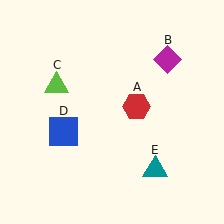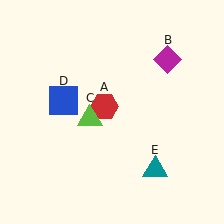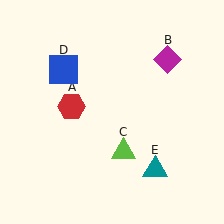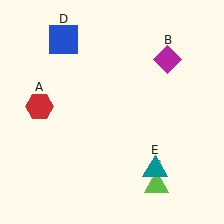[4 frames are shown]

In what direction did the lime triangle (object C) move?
The lime triangle (object C) moved down and to the right.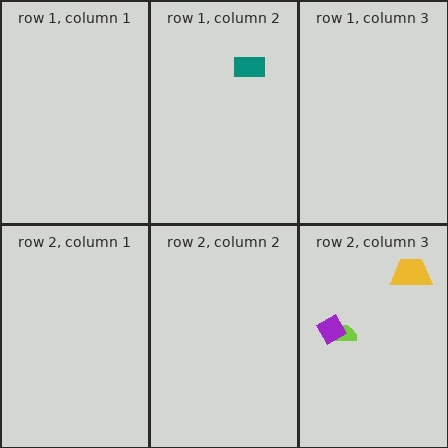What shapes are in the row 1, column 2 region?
The teal rectangle.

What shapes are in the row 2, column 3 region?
The lime semicircle, the yellow trapezoid, the purple diamond.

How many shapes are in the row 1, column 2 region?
1.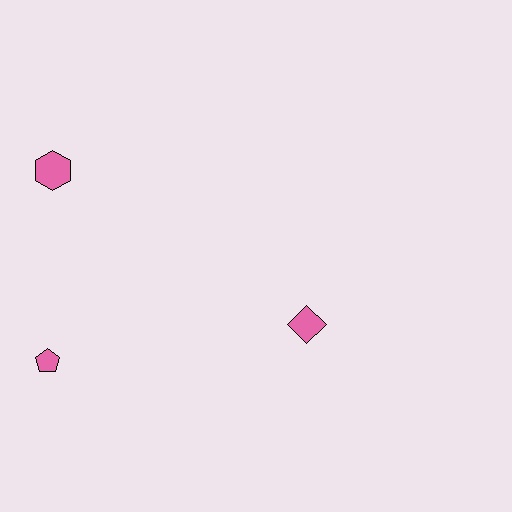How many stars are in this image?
There are no stars.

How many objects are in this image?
There are 3 objects.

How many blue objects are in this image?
There are no blue objects.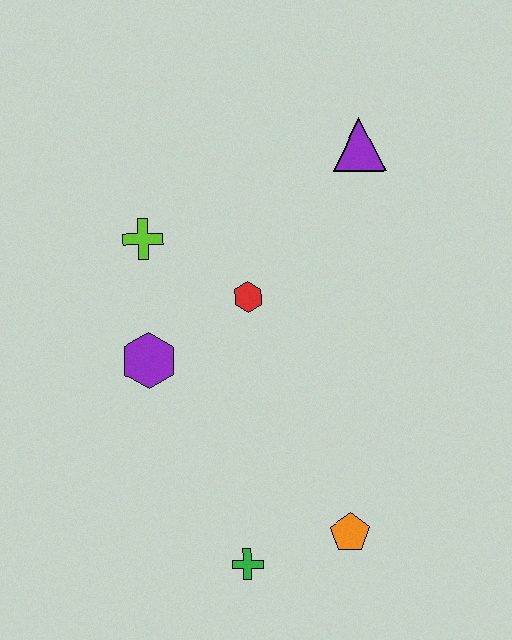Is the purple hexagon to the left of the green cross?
Yes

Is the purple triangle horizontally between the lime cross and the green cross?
No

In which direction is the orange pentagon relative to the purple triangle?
The orange pentagon is below the purple triangle.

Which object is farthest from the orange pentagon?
The purple triangle is farthest from the orange pentagon.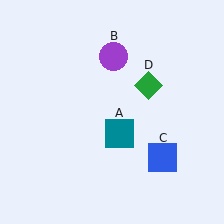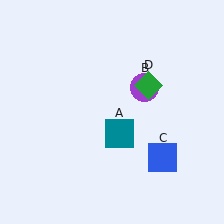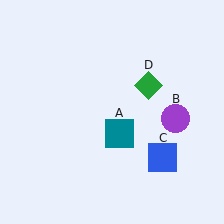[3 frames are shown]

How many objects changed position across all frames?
1 object changed position: purple circle (object B).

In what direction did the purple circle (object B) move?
The purple circle (object B) moved down and to the right.